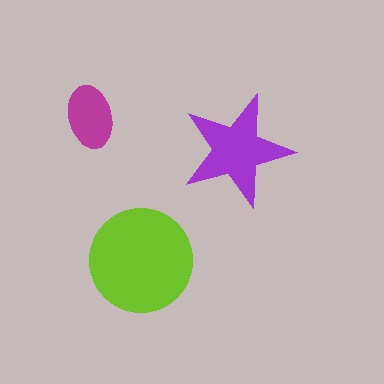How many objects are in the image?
There are 3 objects in the image.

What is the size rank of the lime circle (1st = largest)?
1st.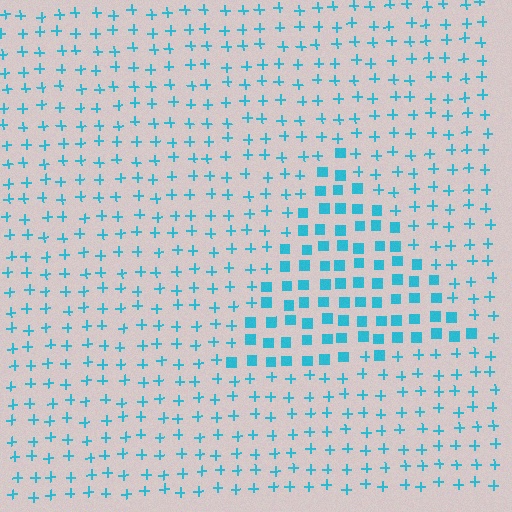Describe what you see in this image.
The image is filled with small cyan elements arranged in a uniform grid. A triangle-shaped region contains squares, while the surrounding area contains plus signs. The boundary is defined purely by the change in element shape.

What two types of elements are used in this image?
The image uses squares inside the triangle region and plus signs outside it.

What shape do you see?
I see a triangle.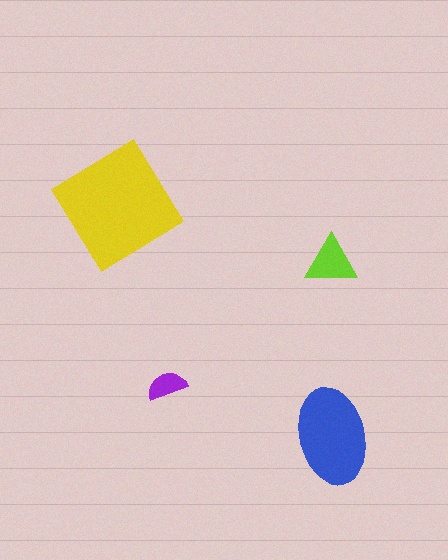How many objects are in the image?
There are 4 objects in the image.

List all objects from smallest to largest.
The purple semicircle, the lime triangle, the blue ellipse, the yellow diamond.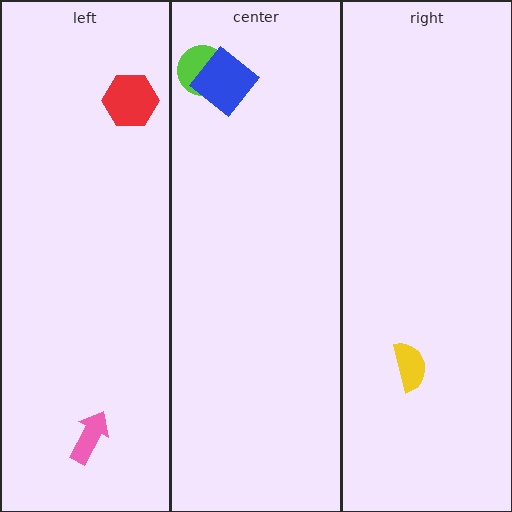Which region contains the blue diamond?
The center region.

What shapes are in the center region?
The lime circle, the blue diamond.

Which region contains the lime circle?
The center region.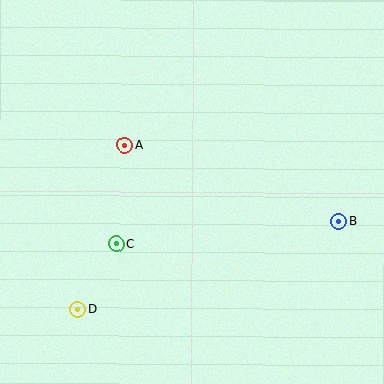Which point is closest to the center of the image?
Point A at (125, 145) is closest to the center.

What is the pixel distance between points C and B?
The distance between C and B is 224 pixels.